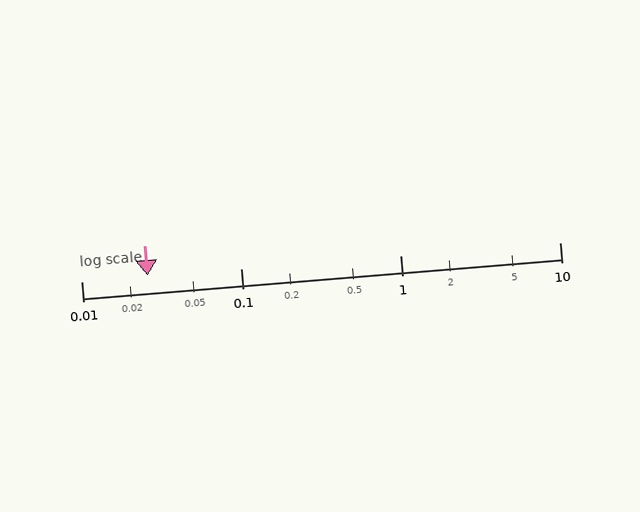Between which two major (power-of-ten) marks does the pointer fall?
The pointer is between 0.01 and 0.1.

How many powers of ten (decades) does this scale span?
The scale spans 3 decades, from 0.01 to 10.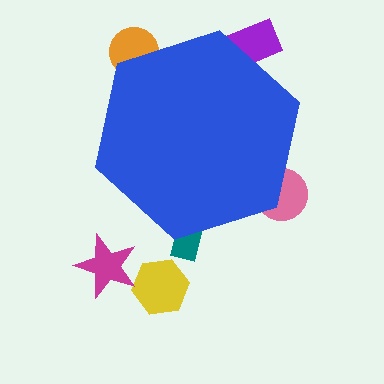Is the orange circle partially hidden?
Yes, the orange circle is partially hidden behind the blue hexagon.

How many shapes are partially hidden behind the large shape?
4 shapes are partially hidden.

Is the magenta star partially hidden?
No, the magenta star is fully visible.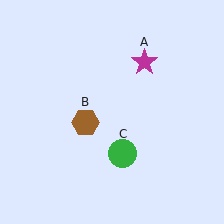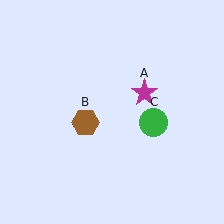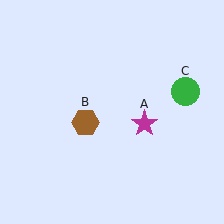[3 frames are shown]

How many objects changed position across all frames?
2 objects changed position: magenta star (object A), green circle (object C).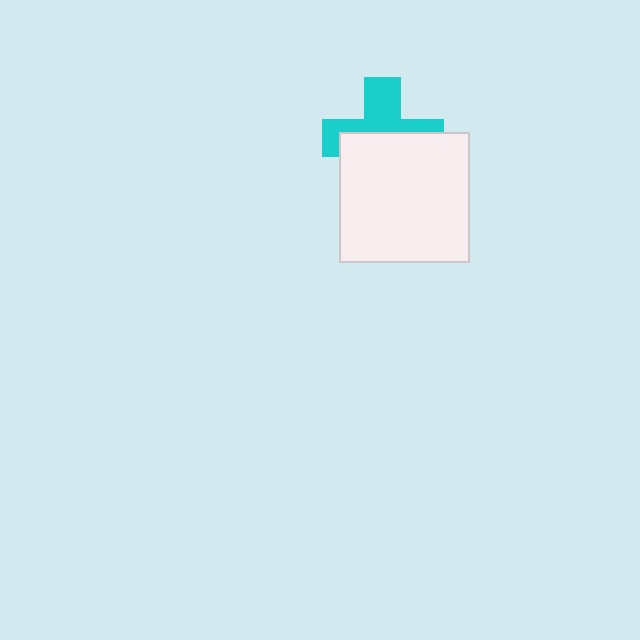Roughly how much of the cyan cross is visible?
About half of it is visible (roughly 45%).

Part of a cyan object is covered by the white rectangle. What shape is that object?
It is a cross.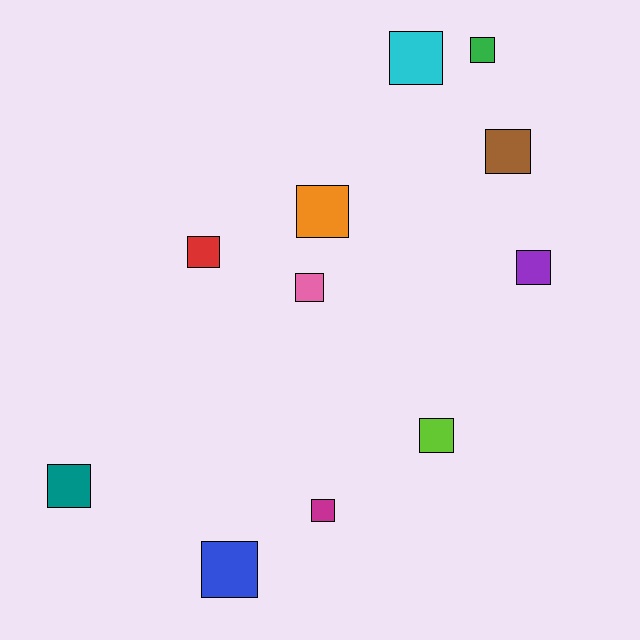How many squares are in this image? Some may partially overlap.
There are 11 squares.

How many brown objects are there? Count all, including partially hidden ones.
There is 1 brown object.